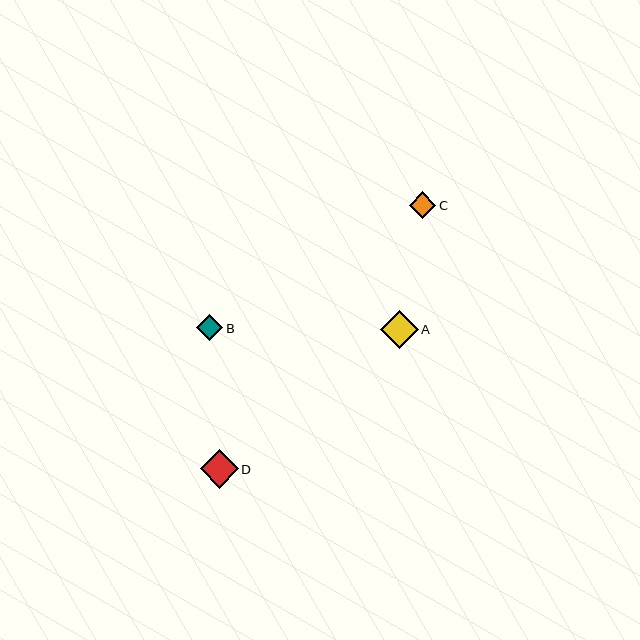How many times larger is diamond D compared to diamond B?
Diamond D is approximately 1.4 times the size of diamond B.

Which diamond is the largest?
Diamond D is the largest with a size of approximately 38 pixels.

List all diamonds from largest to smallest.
From largest to smallest: D, A, C, B.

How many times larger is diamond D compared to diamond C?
Diamond D is approximately 1.4 times the size of diamond C.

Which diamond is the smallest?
Diamond B is the smallest with a size of approximately 26 pixels.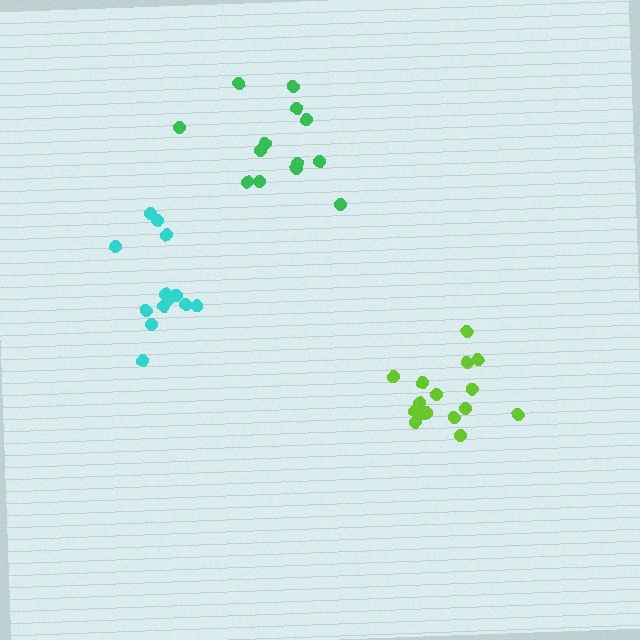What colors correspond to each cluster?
The clusters are colored: green, lime, cyan.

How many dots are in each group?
Group 1: 13 dots, Group 2: 16 dots, Group 3: 14 dots (43 total).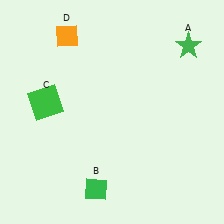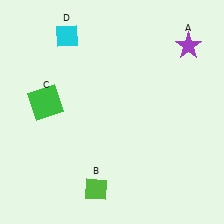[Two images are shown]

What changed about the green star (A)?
In Image 1, A is green. In Image 2, it changed to purple.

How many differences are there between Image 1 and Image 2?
There are 3 differences between the two images.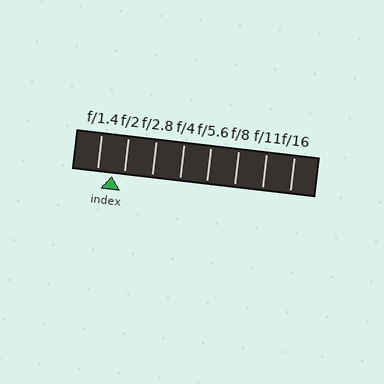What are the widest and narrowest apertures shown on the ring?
The widest aperture shown is f/1.4 and the narrowest is f/16.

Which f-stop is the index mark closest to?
The index mark is closest to f/2.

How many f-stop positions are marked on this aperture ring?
There are 8 f-stop positions marked.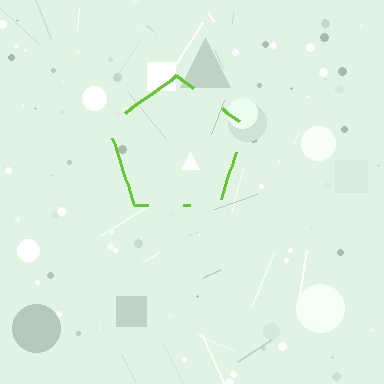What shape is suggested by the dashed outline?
The dashed outline suggests a pentagon.